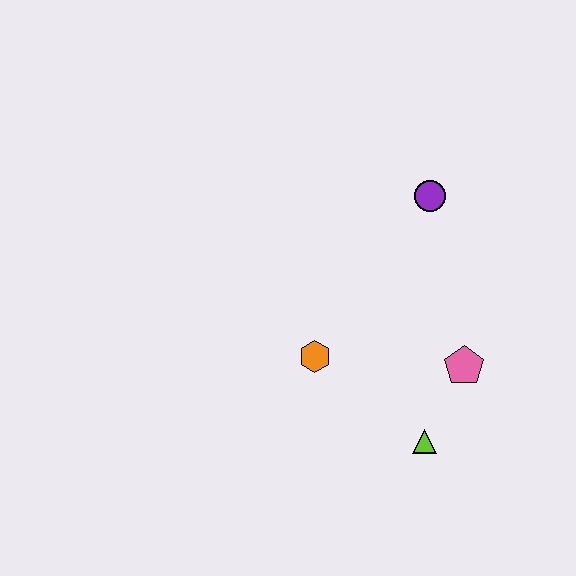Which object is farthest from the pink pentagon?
The purple circle is farthest from the pink pentagon.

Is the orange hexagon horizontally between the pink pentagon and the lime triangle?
No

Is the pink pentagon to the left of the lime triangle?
No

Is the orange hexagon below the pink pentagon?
No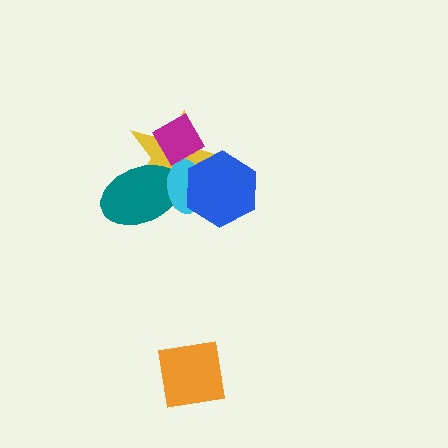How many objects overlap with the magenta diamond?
2 objects overlap with the magenta diamond.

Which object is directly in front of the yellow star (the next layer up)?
The teal ellipse is directly in front of the yellow star.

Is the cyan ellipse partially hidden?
Yes, it is partially covered by another shape.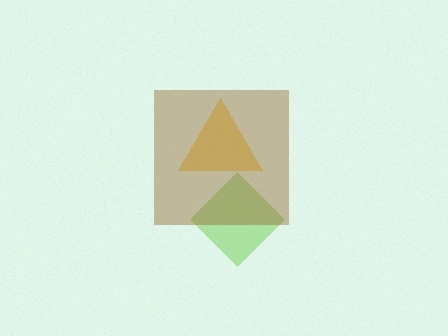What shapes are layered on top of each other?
The layered shapes are: a yellow triangle, a lime diamond, a brown square.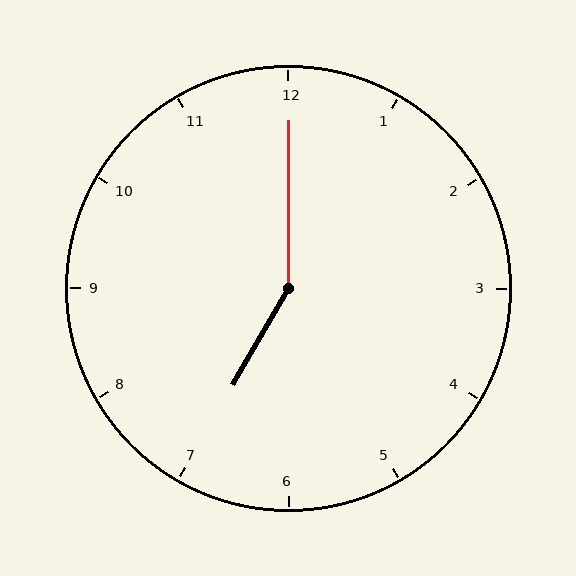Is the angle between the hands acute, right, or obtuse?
It is obtuse.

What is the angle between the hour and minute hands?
Approximately 150 degrees.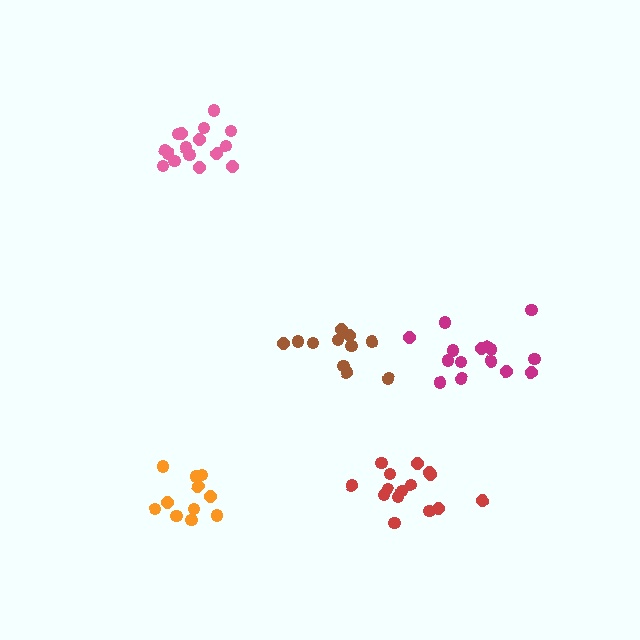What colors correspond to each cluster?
The clusters are colored: brown, pink, magenta, orange, red.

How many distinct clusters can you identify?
There are 5 distinct clusters.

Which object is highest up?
The pink cluster is topmost.